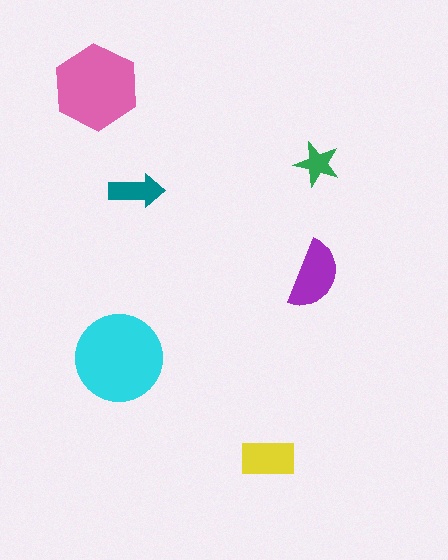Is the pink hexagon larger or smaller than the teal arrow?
Larger.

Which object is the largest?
The cyan circle.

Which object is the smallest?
The green star.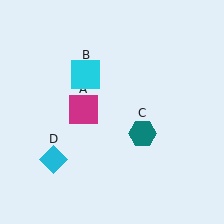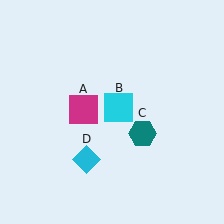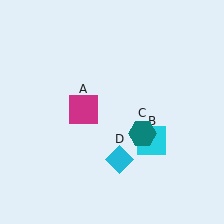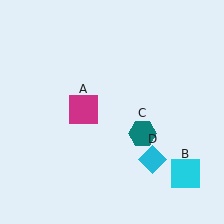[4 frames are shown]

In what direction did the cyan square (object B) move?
The cyan square (object B) moved down and to the right.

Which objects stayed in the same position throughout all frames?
Magenta square (object A) and teal hexagon (object C) remained stationary.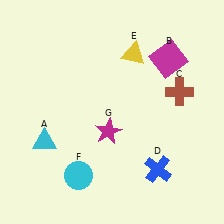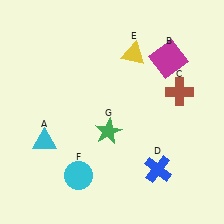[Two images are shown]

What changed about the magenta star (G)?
In Image 1, G is magenta. In Image 2, it changed to green.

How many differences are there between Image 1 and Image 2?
There is 1 difference between the two images.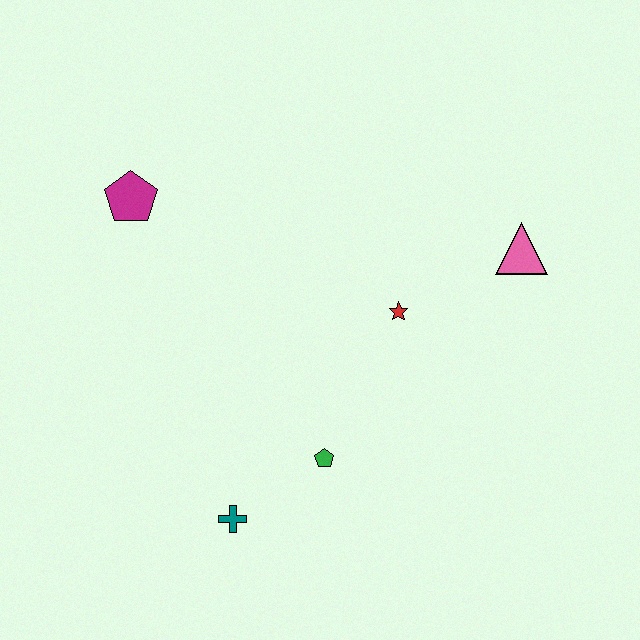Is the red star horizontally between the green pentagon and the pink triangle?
Yes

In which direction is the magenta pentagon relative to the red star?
The magenta pentagon is to the left of the red star.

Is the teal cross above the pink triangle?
No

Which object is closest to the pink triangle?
The red star is closest to the pink triangle.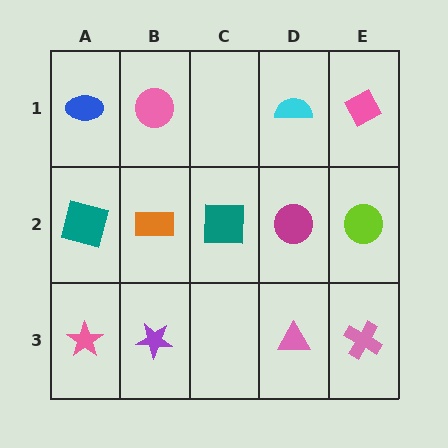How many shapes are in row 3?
4 shapes.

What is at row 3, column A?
A pink star.